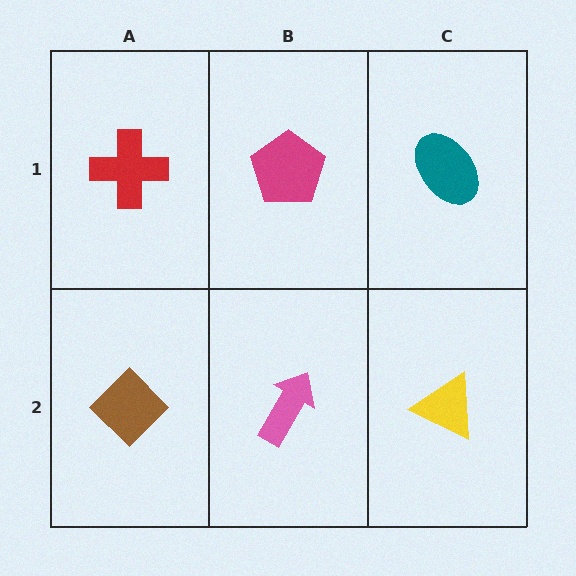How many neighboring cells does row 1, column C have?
2.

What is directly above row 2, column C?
A teal ellipse.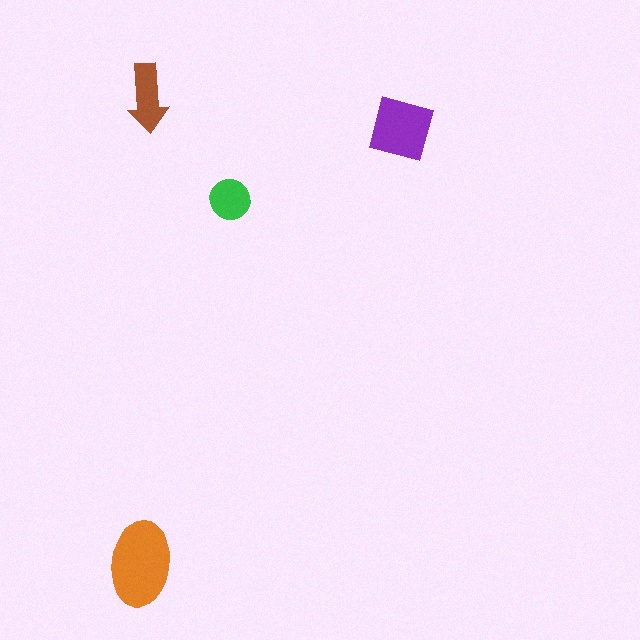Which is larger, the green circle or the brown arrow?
The brown arrow.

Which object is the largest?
The orange ellipse.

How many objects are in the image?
There are 4 objects in the image.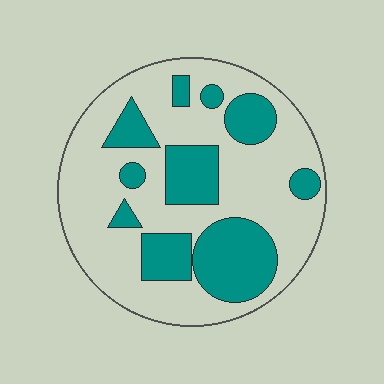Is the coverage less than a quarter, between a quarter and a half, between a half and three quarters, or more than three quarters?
Between a quarter and a half.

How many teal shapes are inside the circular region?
10.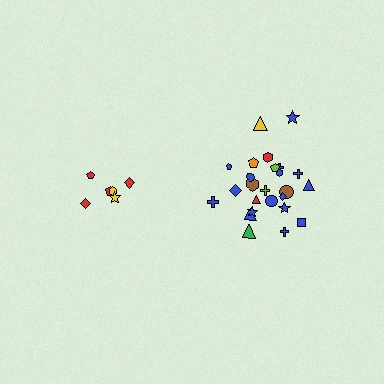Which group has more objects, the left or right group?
The right group.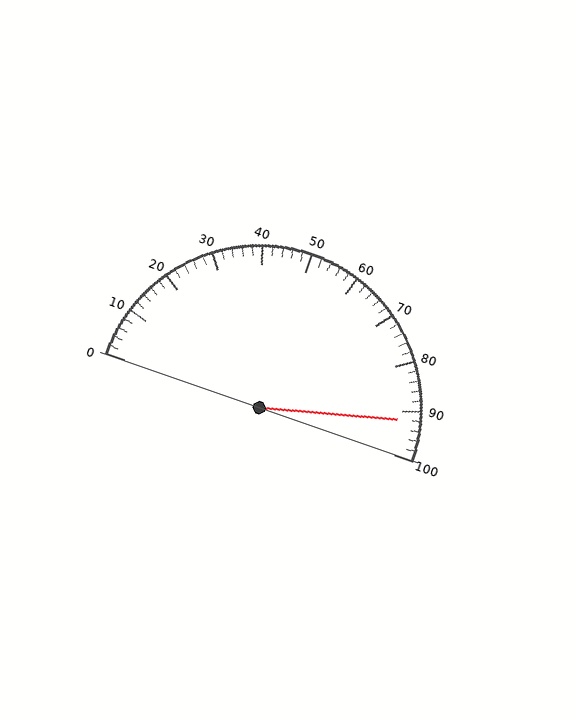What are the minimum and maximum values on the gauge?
The gauge ranges from 0 to 100.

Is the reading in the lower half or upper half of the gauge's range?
The reading is in the upper half of the range (0 to 100).